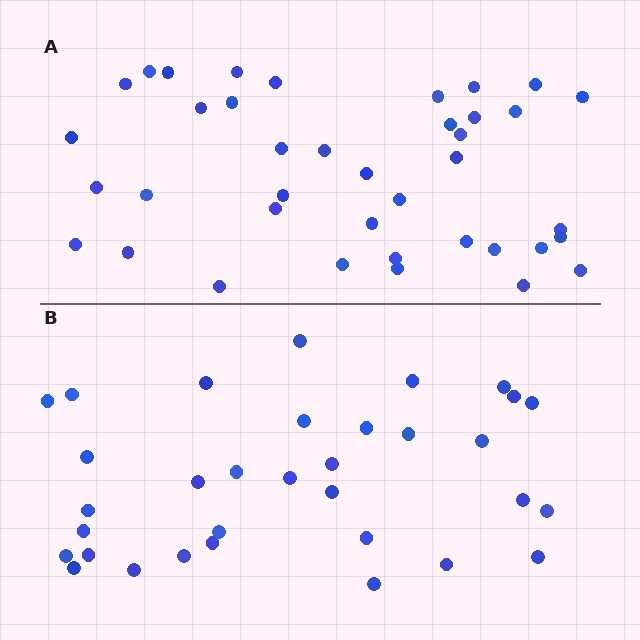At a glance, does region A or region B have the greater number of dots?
Region A (the top region) has more dots.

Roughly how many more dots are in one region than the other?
Region A has about 6 more dots than region B.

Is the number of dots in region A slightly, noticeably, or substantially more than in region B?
Region A has only slightly more — the two regions are fairly close. The ratio is roughly 1.2 to 1.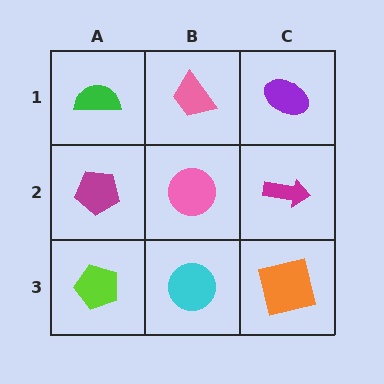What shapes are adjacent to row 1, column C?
A magenta arrow (row 2, column C), a pink trapezoid (row 1, column B).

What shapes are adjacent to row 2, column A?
A green semicircle (row 1, column A), a lime pentagon (row 3, column A), a pink circle (row 2, column B).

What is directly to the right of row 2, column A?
A pink circle.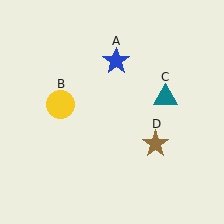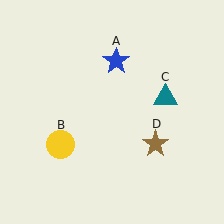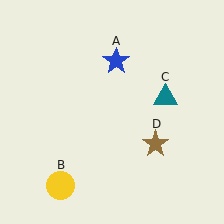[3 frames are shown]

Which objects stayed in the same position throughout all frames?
Blue star (object A) and teal triangle (object C) and brown star (object D) remained stationary.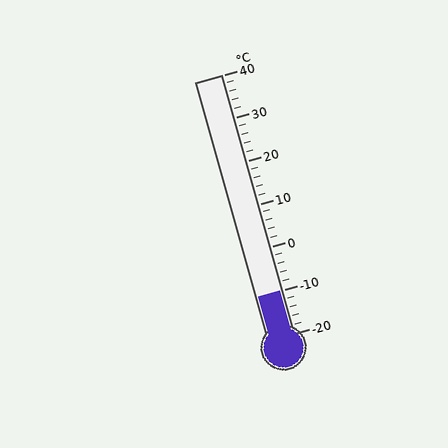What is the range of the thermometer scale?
The thermometer scale ranges from -20°C to 40°C.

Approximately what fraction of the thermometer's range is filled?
The thermometer is filled to approximately 15% of its range.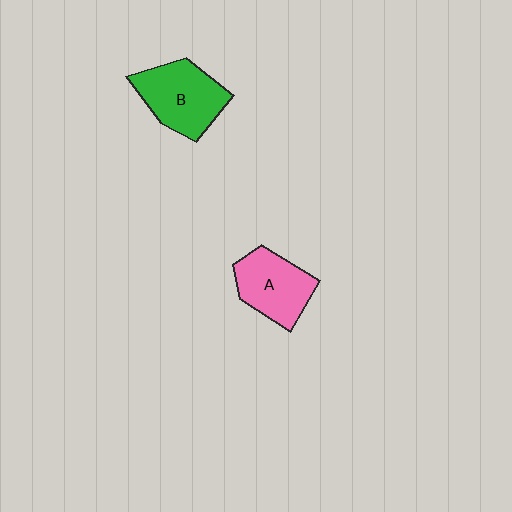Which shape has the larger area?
Shape B (green).